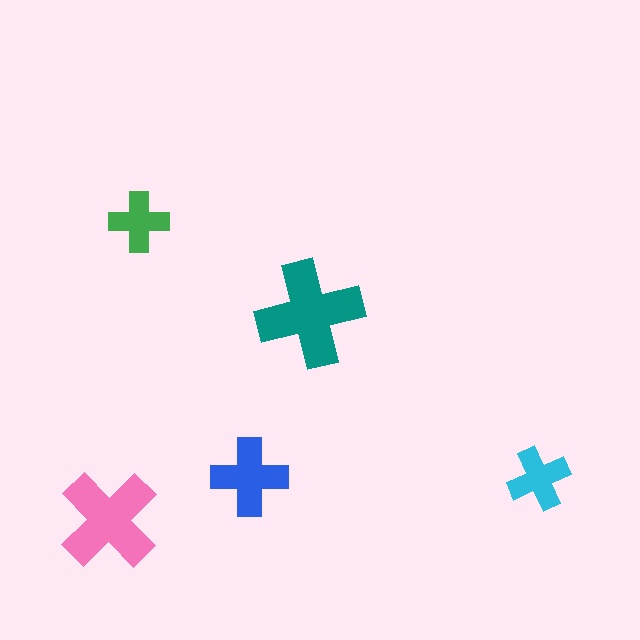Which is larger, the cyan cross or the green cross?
The cyan one.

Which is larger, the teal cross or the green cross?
The teal one.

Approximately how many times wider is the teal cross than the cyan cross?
About 1.5 times wider.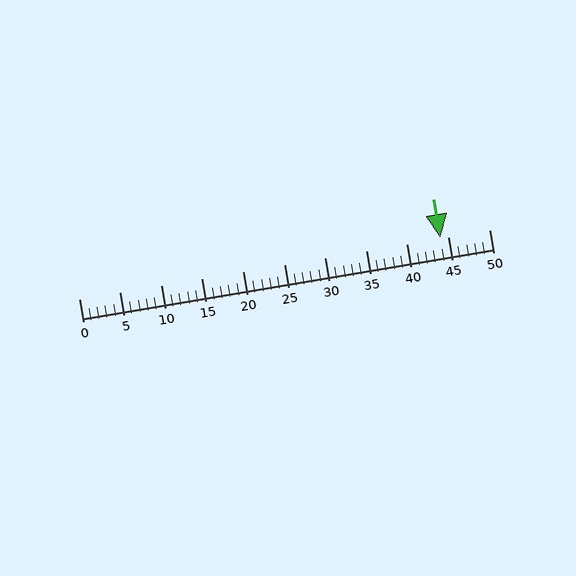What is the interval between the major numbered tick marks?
The major tick marks are spaced 5 units apart.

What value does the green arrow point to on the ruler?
The green arrow points to approximately 44.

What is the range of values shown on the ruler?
The ruler shows values from 0 to 50.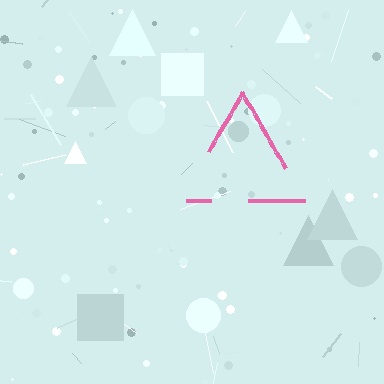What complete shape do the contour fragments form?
The contour fragments form a triangle.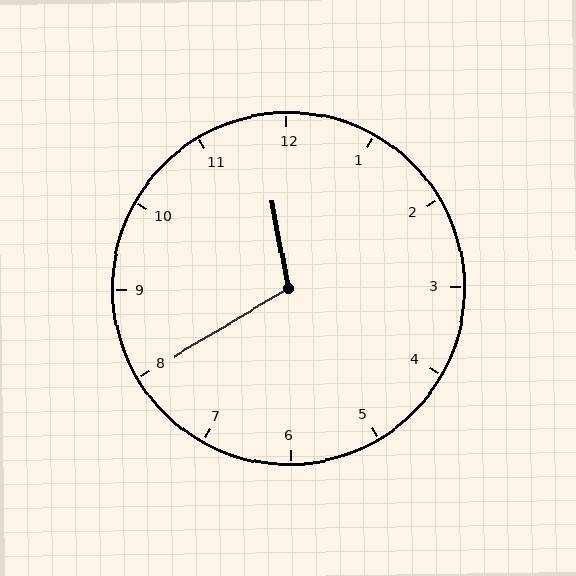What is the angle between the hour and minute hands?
Approximately 110 degrees.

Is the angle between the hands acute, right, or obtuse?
It is obtuse.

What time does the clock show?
11:40.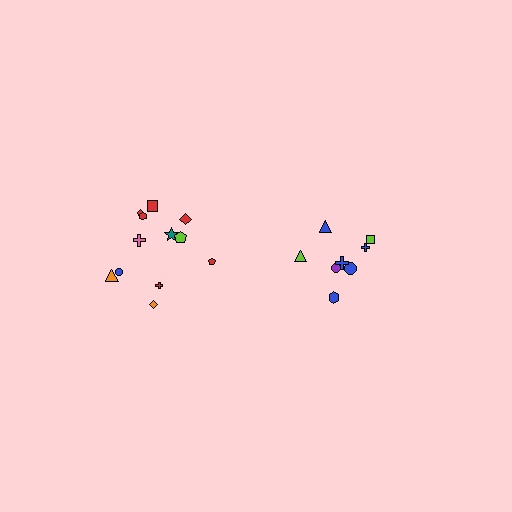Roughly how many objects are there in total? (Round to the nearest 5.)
Roughly 20 objects in total.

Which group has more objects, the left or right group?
The left group.